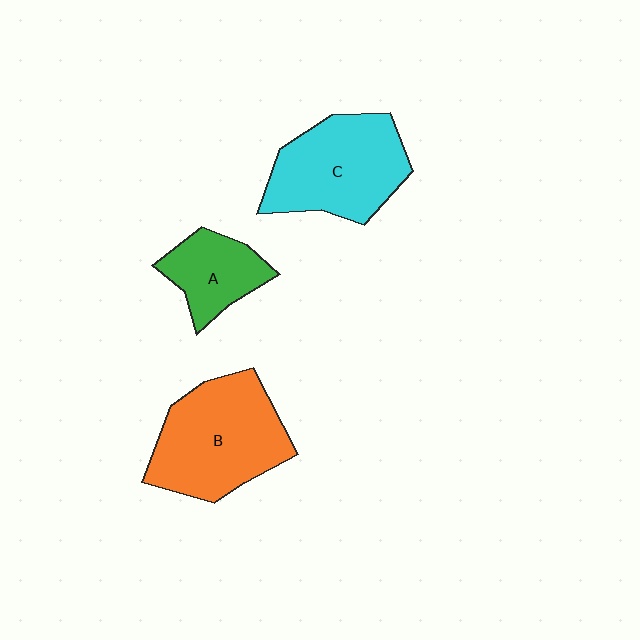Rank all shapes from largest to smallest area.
From largest to smallest: B (orange), C (cyan), A (green).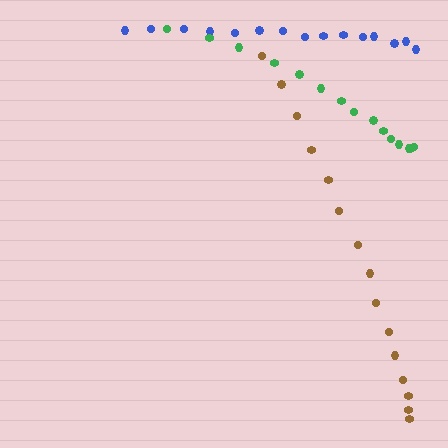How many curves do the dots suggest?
There are 3 distinct paths.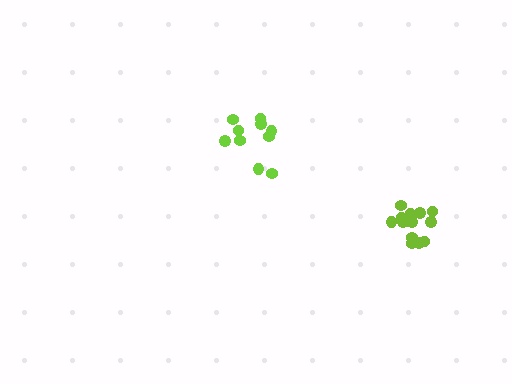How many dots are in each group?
Group 1: 14 dots, Group 2: 10 dots (24 total).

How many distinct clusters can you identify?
There are 2 distinct clusters.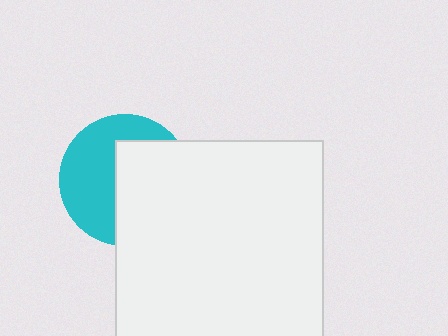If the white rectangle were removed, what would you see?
You would see the complete cyan circle.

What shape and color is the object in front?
The object in front is a white rectangle.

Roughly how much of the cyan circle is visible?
About half of it is visible (roughly 49%).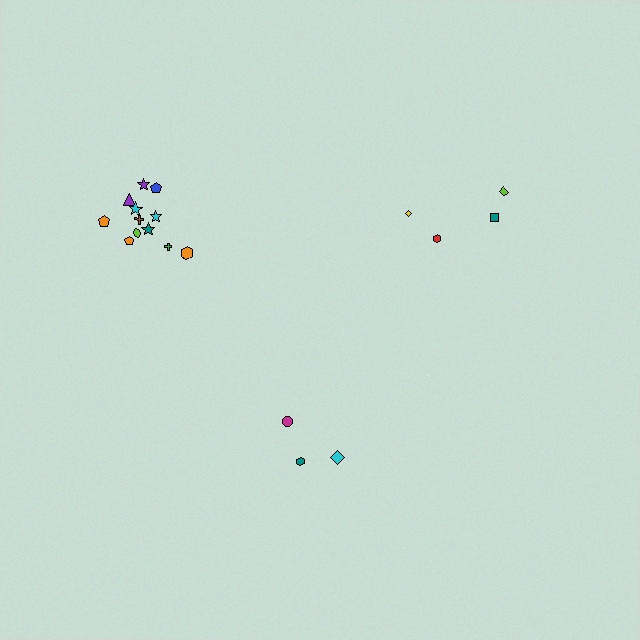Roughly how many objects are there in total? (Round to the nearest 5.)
Roughly 20 objects in total.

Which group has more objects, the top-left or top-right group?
The top-left group.